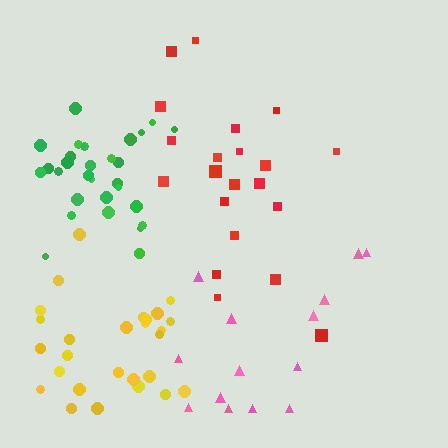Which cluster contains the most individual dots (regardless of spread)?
Green (29).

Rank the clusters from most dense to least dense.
green, yellow, red, pink.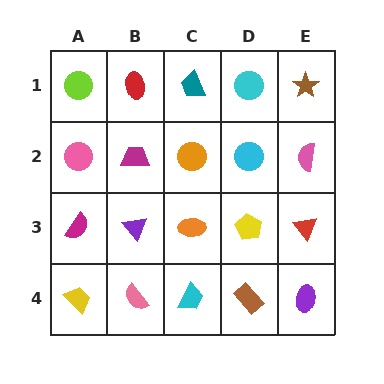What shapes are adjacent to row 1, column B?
A magenta trapezoid (row 2, column B), a lime circle (row 1, column A), a teal trapezoid (row 1, column C).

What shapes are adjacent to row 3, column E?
A pink semicircle (row 2, column E), a purple ellipse (row 4, column E), a yellow pentagon (row 3, column D).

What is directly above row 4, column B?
A purple triangle.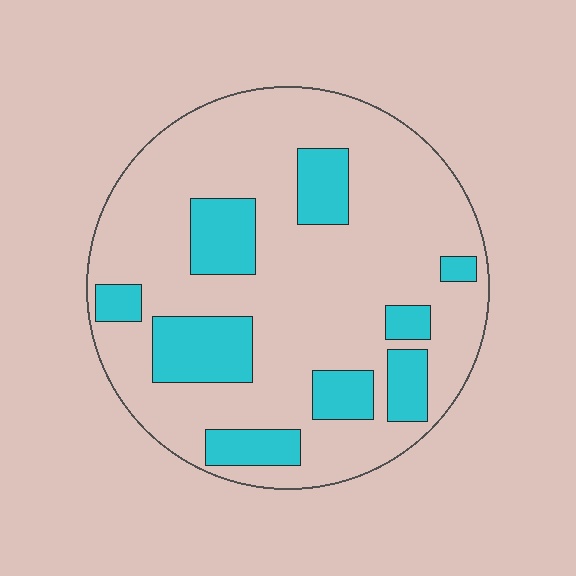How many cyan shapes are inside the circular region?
9.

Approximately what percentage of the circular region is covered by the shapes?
Approximately 25%.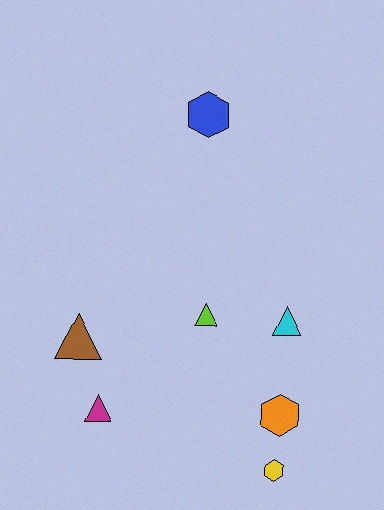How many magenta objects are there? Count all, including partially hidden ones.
There is 1 magenta object.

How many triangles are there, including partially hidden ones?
There are 4 triangles.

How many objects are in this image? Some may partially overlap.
There are 7 objects.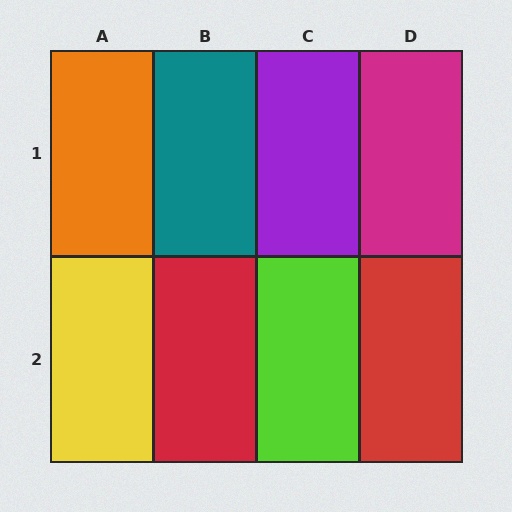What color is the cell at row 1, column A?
Orange.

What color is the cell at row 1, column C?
Purple.